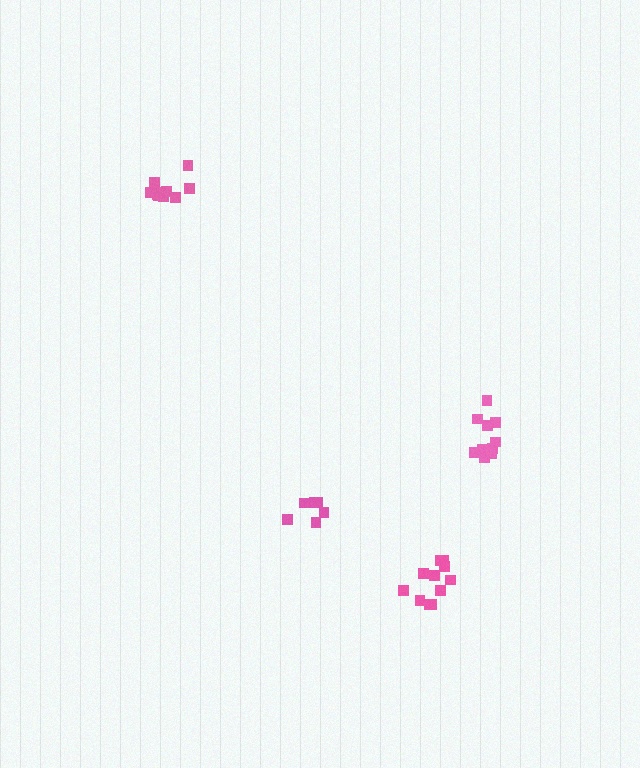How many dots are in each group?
Group 1: 11 dots, Group 2: 10 dots, Group 3: 6 dots, Group 4: 11 dots (38 total).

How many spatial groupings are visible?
There are 4 spatial groupings.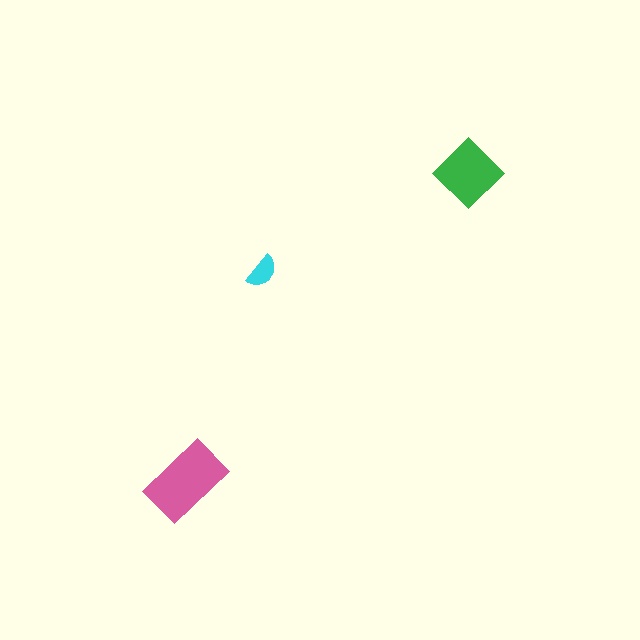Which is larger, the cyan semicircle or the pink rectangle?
The pink rectangle.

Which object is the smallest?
The cyan semicircle.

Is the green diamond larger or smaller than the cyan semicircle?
Larger.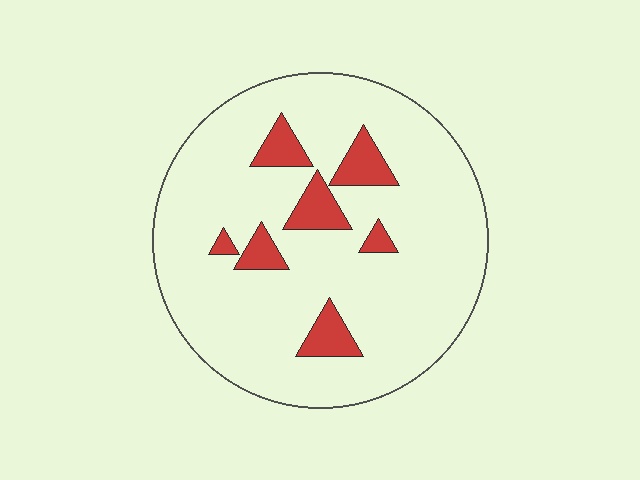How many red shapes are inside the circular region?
7.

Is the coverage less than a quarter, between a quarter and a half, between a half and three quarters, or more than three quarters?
Less than a quarter.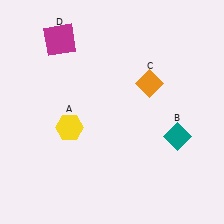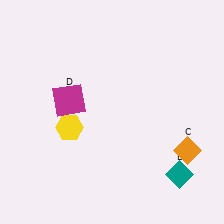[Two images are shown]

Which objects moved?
The objects that moved are: the teal diamond (B), the orange diamond (C), the magenta square (D).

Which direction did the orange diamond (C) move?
The orange diamond (C) moved down.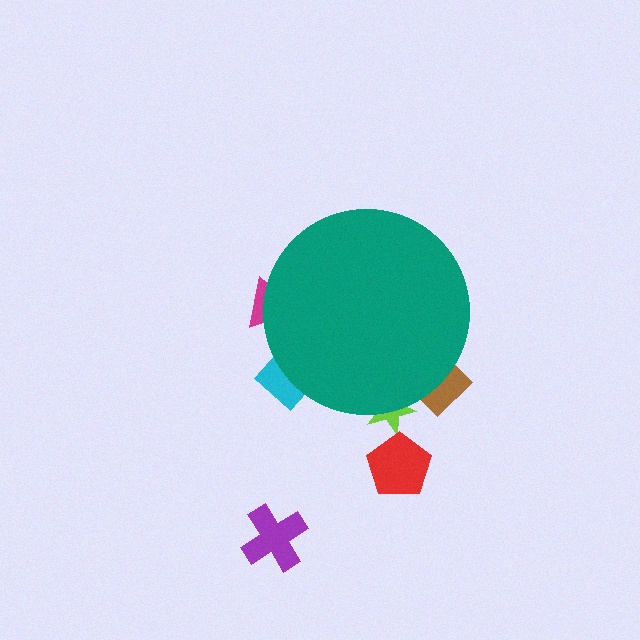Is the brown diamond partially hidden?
Yes, the brown diamond is partially hidden behind the teal circle.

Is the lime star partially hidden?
Yes, the lime star is partially hidden behind the teal circle.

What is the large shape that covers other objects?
A teal circle.